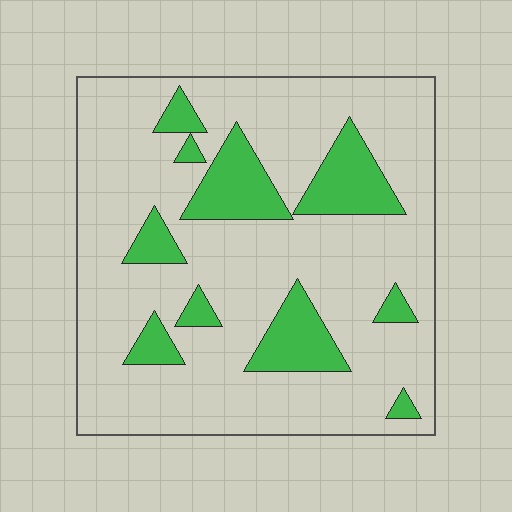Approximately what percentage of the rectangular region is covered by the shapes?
Approximately 20%.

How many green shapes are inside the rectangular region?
10.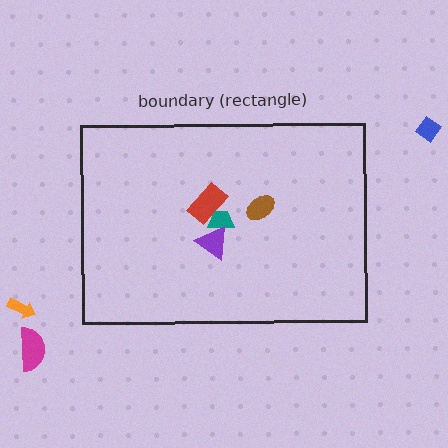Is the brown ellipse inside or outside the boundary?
Inside.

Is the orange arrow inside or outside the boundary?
Outside.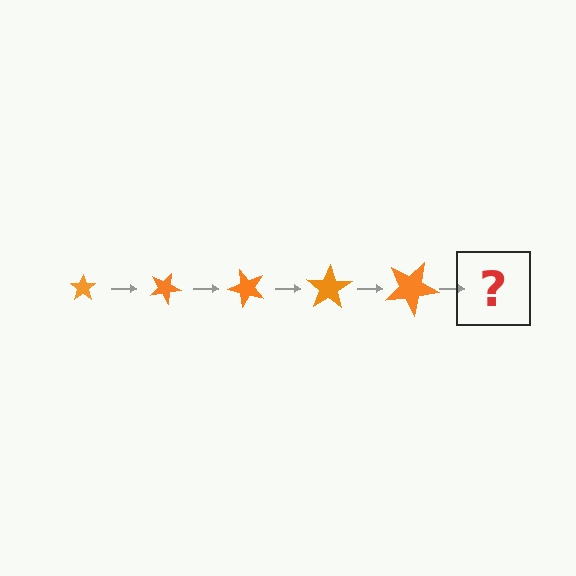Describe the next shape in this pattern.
It should be a star, larger than the previous one and rotated 125 degrees from the start.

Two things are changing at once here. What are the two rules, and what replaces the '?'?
The two rules are that the star grows larger each step and it rotates 25 degrees each step. The '?' should be a star, larger than the previous one and rotated 125 degrees from the start.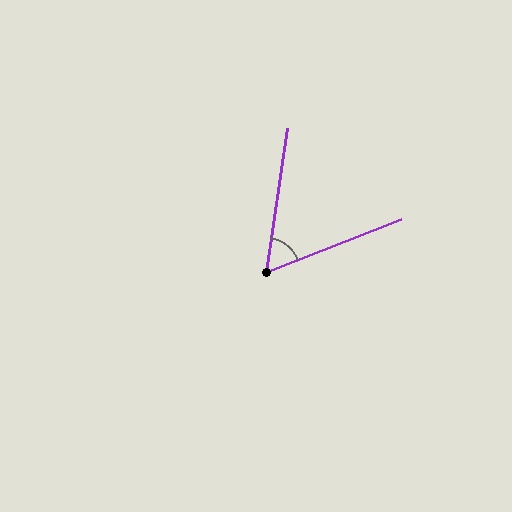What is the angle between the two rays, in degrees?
Approximately 60 degrees.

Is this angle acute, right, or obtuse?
It is acute.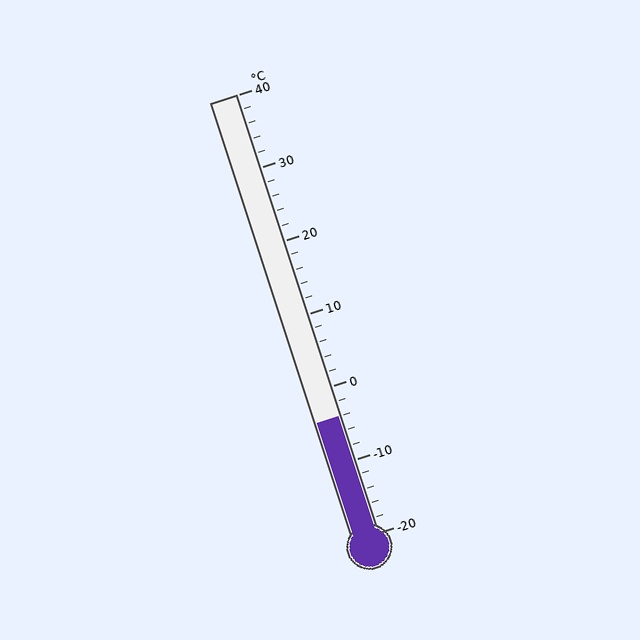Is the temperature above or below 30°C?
The temperature is below 30°C.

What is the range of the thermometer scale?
The thermometer scale ranges from -20°C to 40°C.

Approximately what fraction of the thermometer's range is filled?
The thermometer is filled to approximately 25% of its range.